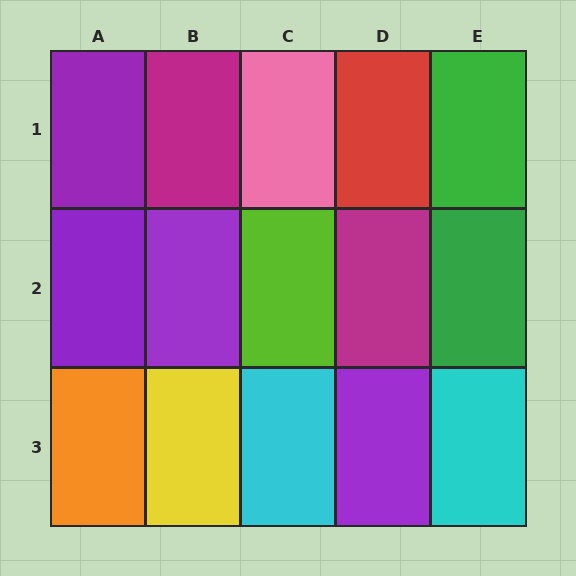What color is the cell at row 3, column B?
Yellow.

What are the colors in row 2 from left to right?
Purple, purple, lime, magenta, green.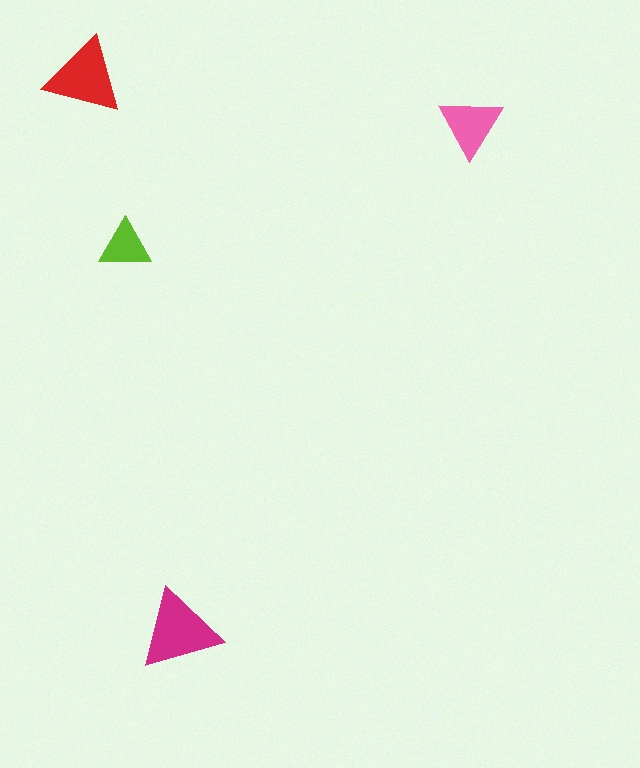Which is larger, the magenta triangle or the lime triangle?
The magenta one.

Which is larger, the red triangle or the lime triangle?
The red one.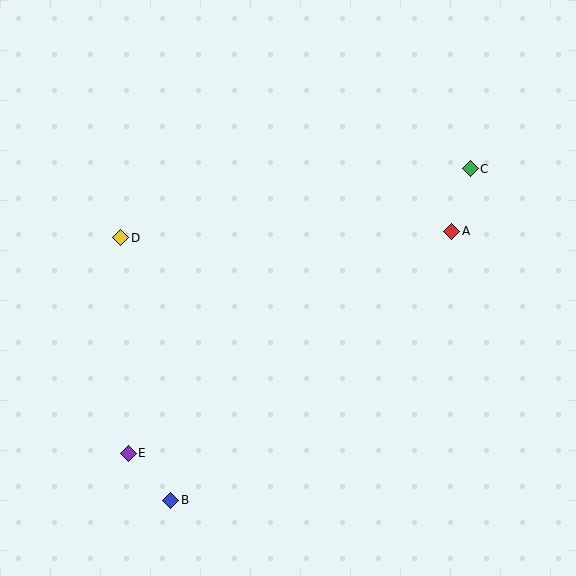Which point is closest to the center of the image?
Point A at (452, 231) is closest to the center.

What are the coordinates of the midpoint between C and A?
The midpoint between C and A is at (461, 200).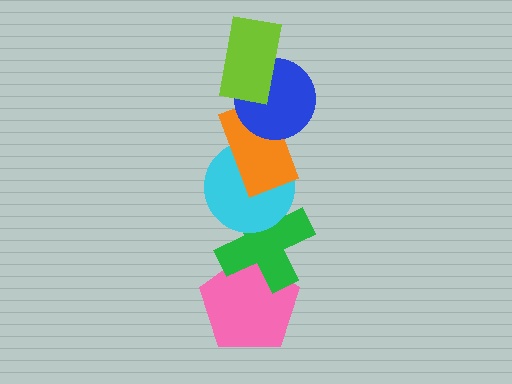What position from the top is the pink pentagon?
The pink pentagon is 6th from the top.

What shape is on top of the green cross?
The cyan circle is on top of the green cross.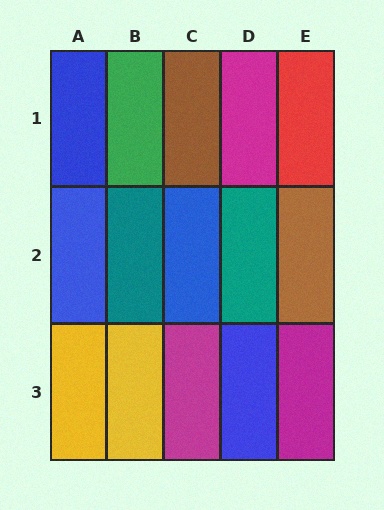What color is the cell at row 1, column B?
Green.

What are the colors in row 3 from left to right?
Yellow, yellow, magenta, blue, magenta.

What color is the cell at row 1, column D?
Magenta.